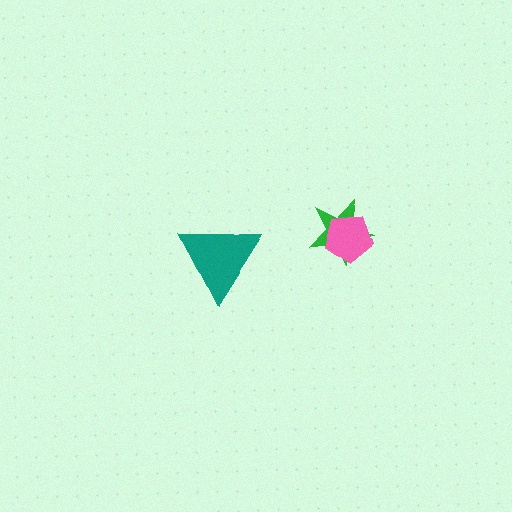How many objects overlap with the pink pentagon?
1 object overlaps with the pink pentagon.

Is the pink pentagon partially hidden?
No, no other shape covers it.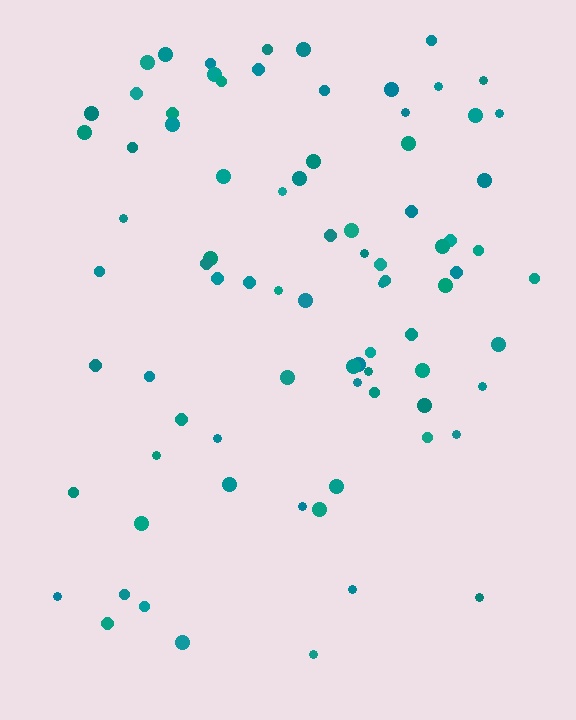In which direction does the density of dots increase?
From bottom to top, with the top side densest.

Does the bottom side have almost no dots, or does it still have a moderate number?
Still a moderate number, just noticeably fewer than the top.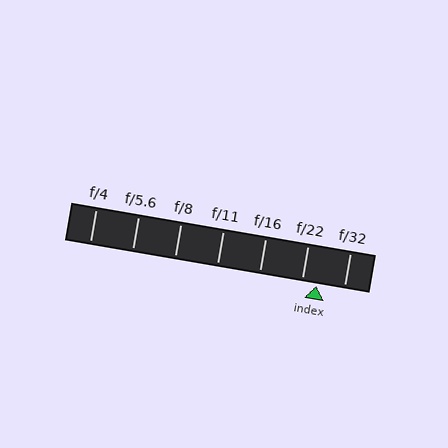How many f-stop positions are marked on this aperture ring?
There are 7 f-stop positions marked.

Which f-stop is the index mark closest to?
The index mark is closest to f/22.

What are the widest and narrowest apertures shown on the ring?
The widest aperture shown is f/4 and the narrowest is f/32.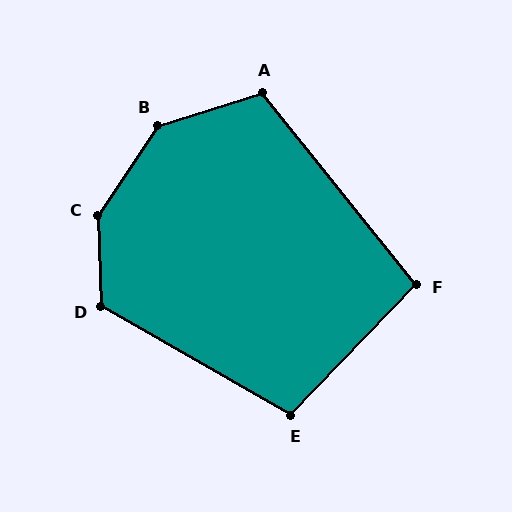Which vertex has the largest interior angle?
C, at approximately 145 degrees.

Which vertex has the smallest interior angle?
F, at approximately 97 degrees.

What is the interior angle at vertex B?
Approximately 141 degrees (obtuse).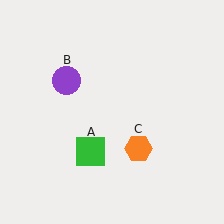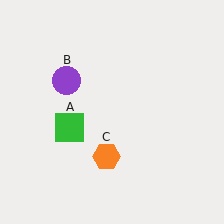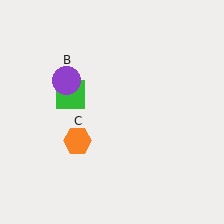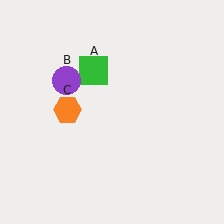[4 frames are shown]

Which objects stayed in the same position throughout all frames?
Purple circle (object B) remained stationary.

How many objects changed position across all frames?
2 objects changed position: green square (object A), orange hexagon (object C).